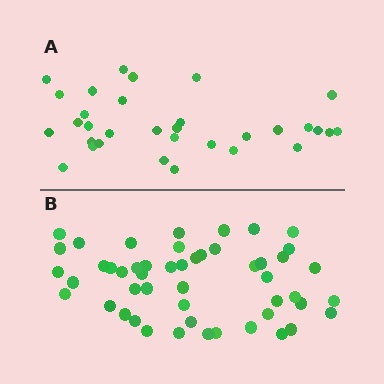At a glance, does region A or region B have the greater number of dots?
Region B (the bottom region) has more dots.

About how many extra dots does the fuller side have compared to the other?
Region B has approximately 20 more dots than region A.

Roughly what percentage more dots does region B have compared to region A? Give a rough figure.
About 55% more.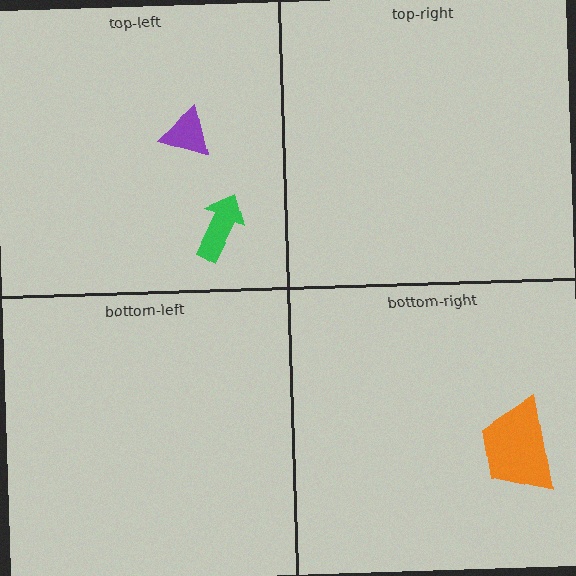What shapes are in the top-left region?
The purple triangle, the green arrow.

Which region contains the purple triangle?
The top-left region.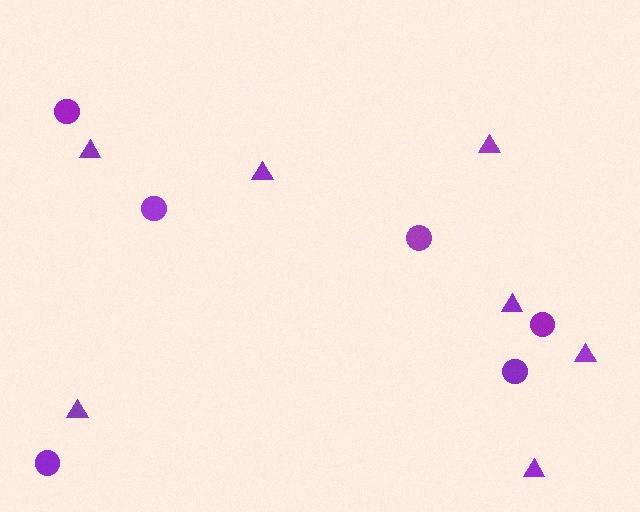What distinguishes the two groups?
There are 2 groups: one group of triangles (7) and one group of circles (6).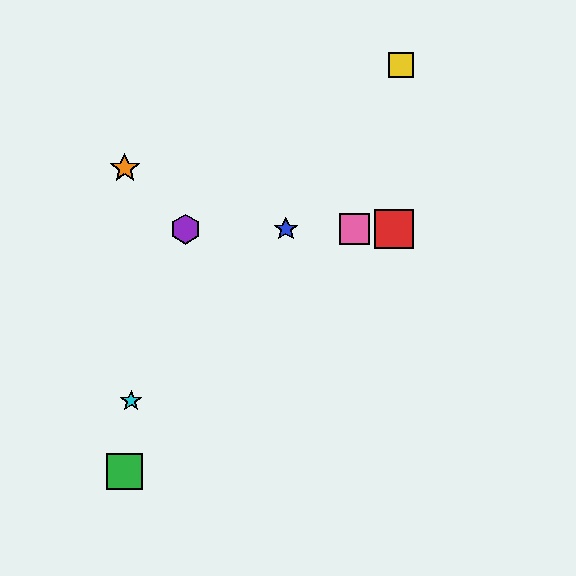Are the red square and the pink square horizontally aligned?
Yes, both are at y≈229.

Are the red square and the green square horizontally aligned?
No, the red square is at y≈229 and the green square is at y≈472.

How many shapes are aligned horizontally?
4 shapes (the red square, the blue star, the purple hexagon, the pink square) are aligned horizontally.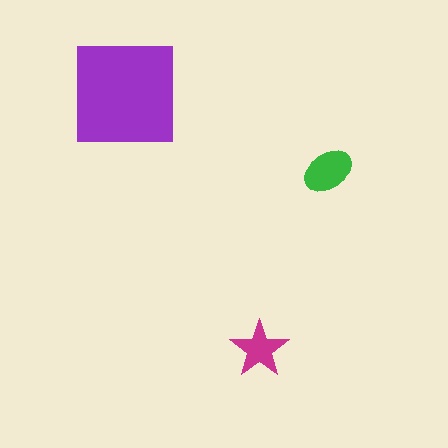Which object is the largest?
The purple square.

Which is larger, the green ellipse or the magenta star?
The green ellipse.